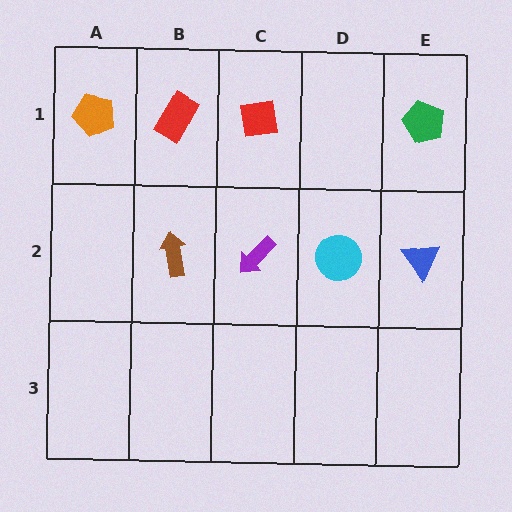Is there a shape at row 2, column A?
No, that cell is empty.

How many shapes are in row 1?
4 shapes.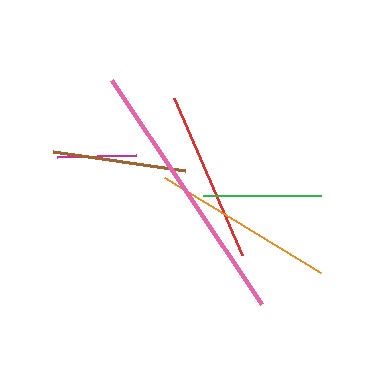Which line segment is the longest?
The pink line is the longest at approximately 270 pixels.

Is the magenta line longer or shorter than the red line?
The red line is longer than the magenta line.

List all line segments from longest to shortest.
From longest to shortest: pink, orange, red, brown, green, magenta.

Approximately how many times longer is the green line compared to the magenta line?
The green line is approximately 1.5 times the length of the magenta line.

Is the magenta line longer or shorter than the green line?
The green line is longer than the magenta line.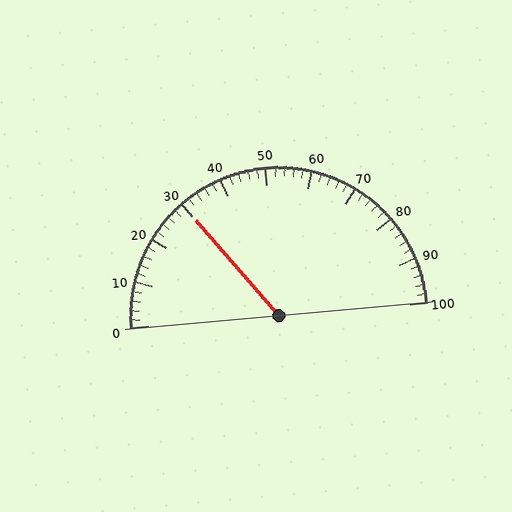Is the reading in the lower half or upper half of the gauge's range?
The reading is in the lower half of the range (0 to 100).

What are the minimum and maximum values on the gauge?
The gauge ranges from 0 to 100.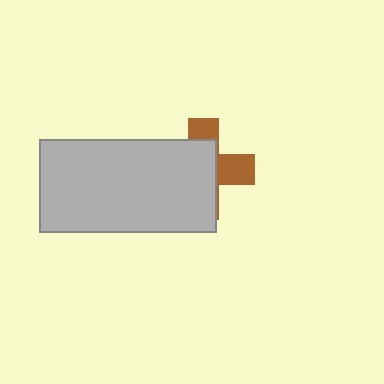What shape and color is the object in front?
The object in front is a light gray rectangle.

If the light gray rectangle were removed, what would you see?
You would see the complete brown cross.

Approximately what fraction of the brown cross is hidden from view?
Roughly 63% of the brown cross is hidden behind the light gray rectangle.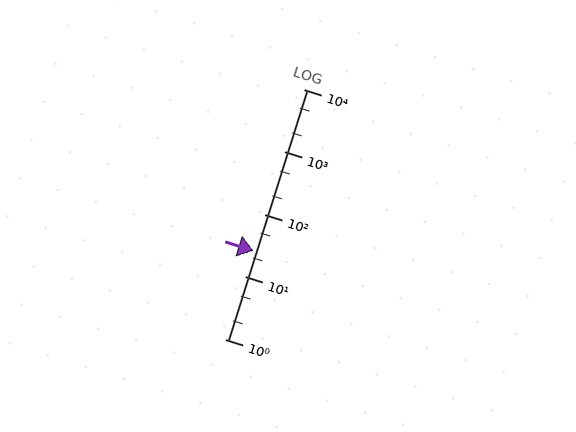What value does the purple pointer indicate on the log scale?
The pointer indicates approximately 26.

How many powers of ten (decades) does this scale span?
The scale spans 4 decades, from 1 to 10000.